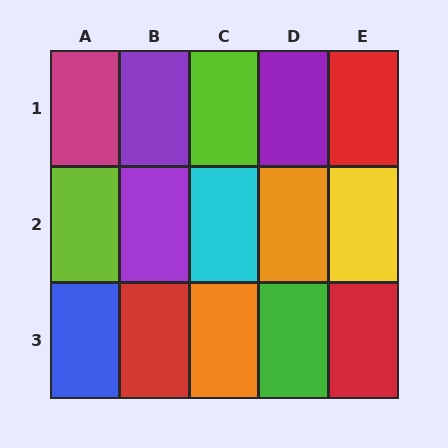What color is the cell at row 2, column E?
Yellow.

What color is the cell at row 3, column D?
Green.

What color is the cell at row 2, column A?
Lime.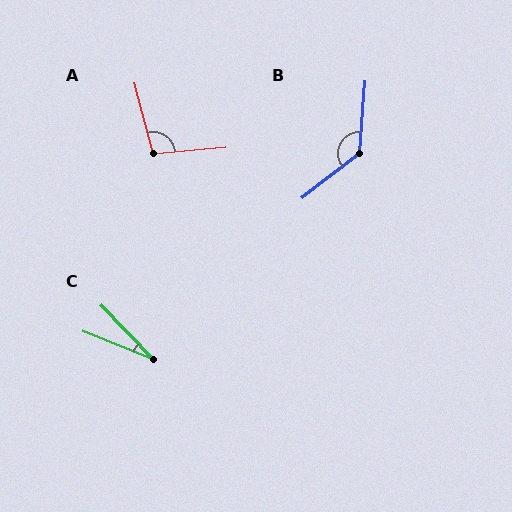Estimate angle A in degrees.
Approximately 100 degrees.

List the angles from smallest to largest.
C (24°), A (100°), B (132°).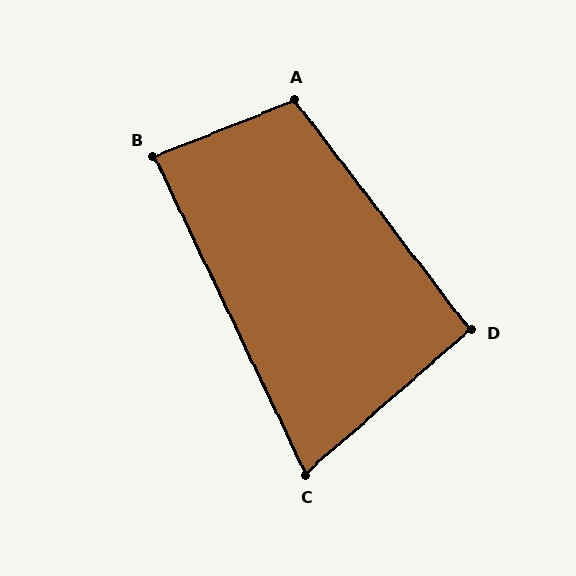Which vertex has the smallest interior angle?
C, at approximately 74 degrees.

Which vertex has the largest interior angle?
A, at approximately 106 degrees.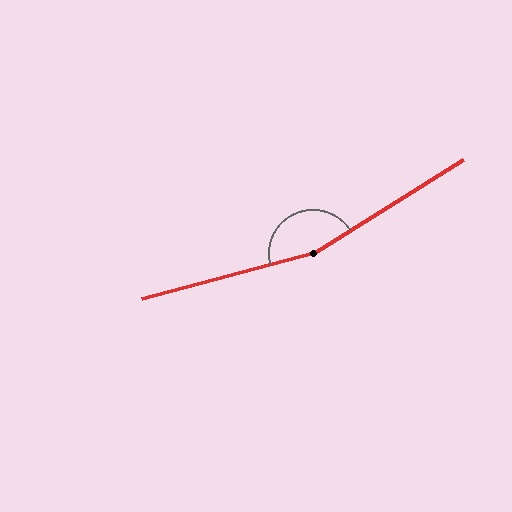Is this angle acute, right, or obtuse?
It is obtuse.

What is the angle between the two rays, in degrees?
Approximately 163 degrees.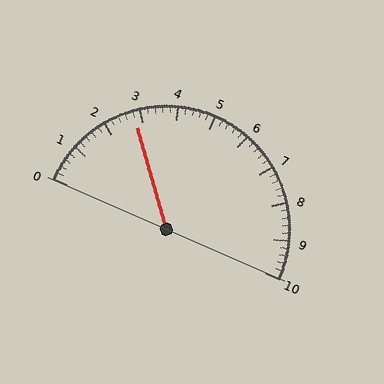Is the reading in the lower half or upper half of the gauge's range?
The reading is in the lower half of the range (0 to 10).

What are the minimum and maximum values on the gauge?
The gauge ranges from 0 to 10.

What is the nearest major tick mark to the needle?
The nearest major tick mark is 3.